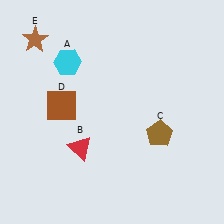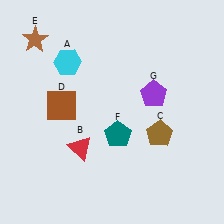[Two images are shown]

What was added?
A teal pentagon (F), a purple pentagon (G) were added in Image 2.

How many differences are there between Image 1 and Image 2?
There are 2 differences between the two images.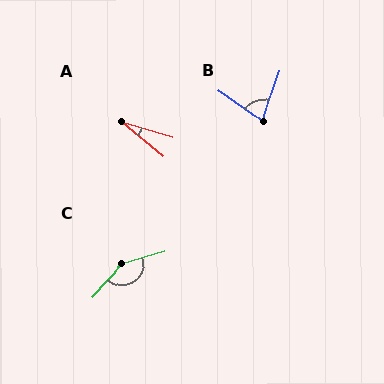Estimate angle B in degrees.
Approximately 74 degrees.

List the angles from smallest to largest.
A (24°), B (74°), C (147°).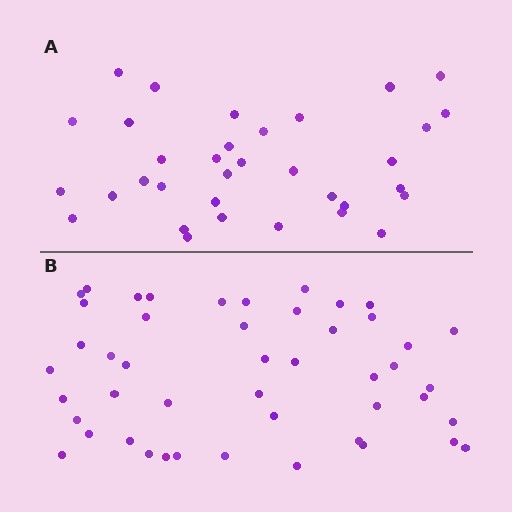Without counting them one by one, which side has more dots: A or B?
Region B (the bottom region) has more dots.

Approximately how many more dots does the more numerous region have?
Region B has approximately 15 more dots than region A.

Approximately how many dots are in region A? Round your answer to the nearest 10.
About 30 dots. (The exact count is 34, which rounds to 30.)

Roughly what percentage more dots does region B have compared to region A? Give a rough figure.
About 40% more.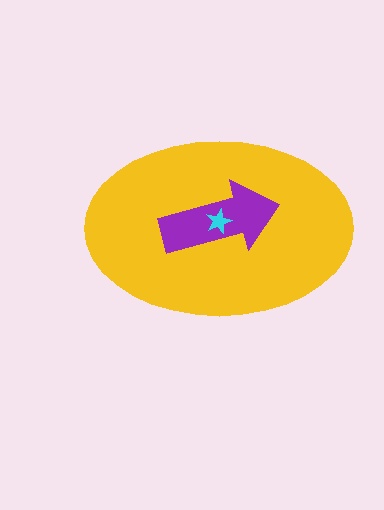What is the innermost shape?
The cyan star.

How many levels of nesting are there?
3.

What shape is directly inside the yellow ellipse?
The purple arrow.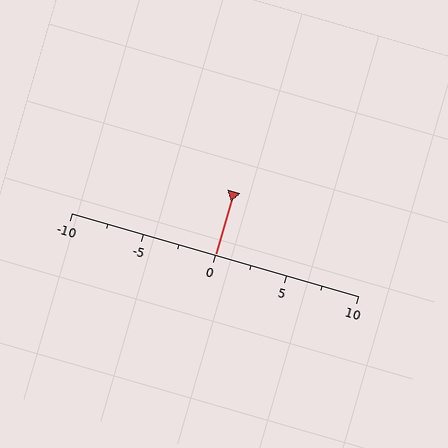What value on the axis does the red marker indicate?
The marker indicates approximately 0.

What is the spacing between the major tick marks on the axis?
The major ticks are spaced 5 apart.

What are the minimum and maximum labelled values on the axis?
The axis runs from -10 to 10.